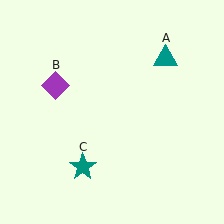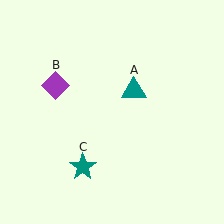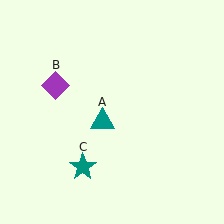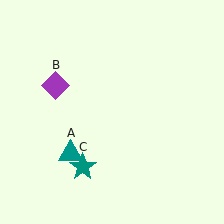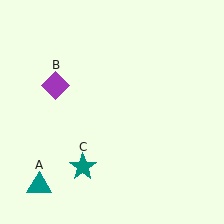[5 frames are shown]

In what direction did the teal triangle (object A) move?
The teal triangle (object A) moved down and to the left.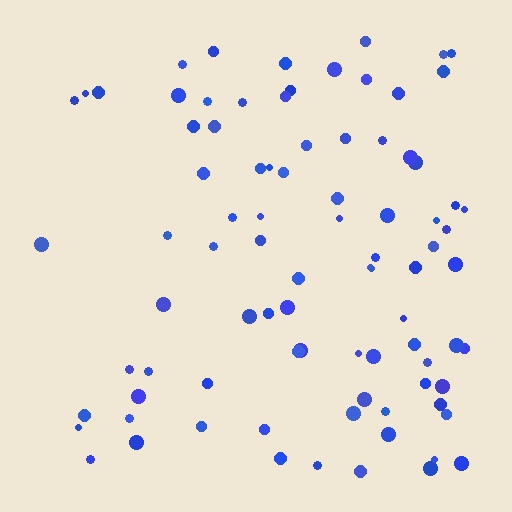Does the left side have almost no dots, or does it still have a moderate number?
Still a moderate number, just noticeably fewer than the right.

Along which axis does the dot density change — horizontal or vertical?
Horizontal.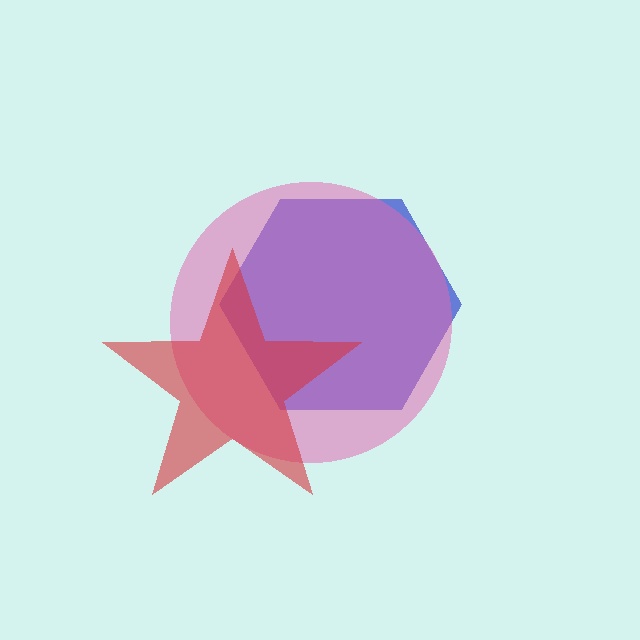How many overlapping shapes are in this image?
There are 3 overlapping shapes in the image.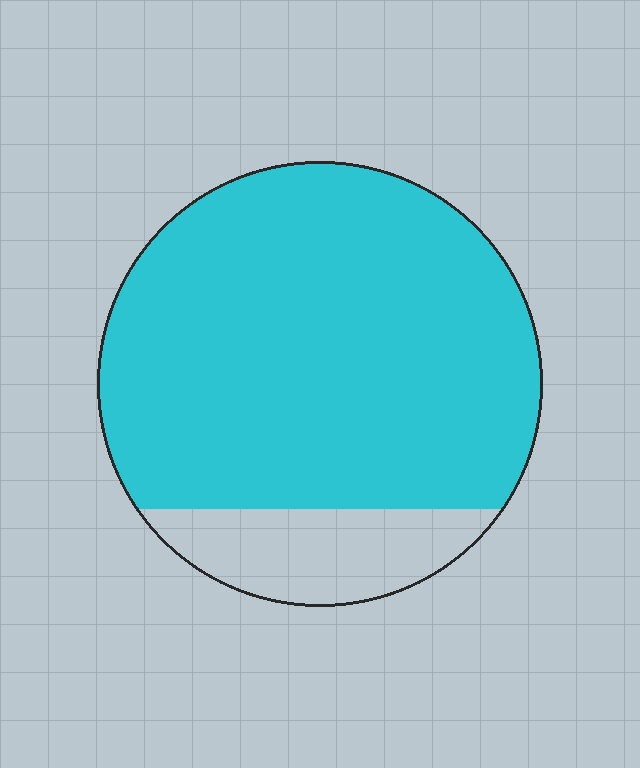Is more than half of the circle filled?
Yes.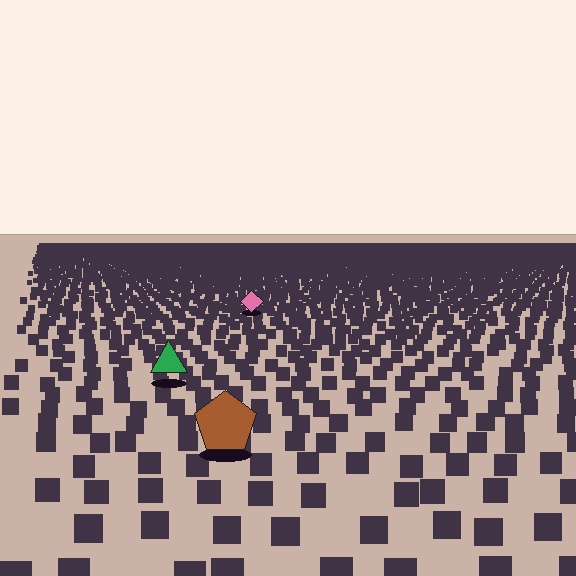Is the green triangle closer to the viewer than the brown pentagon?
No. The brown pentagon is closer — you can tell from the texture gradient: the ground texture is coarser near it.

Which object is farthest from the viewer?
The pink diamond is farthest from the viewer. It appears smaller and the ground texture around it is denser.